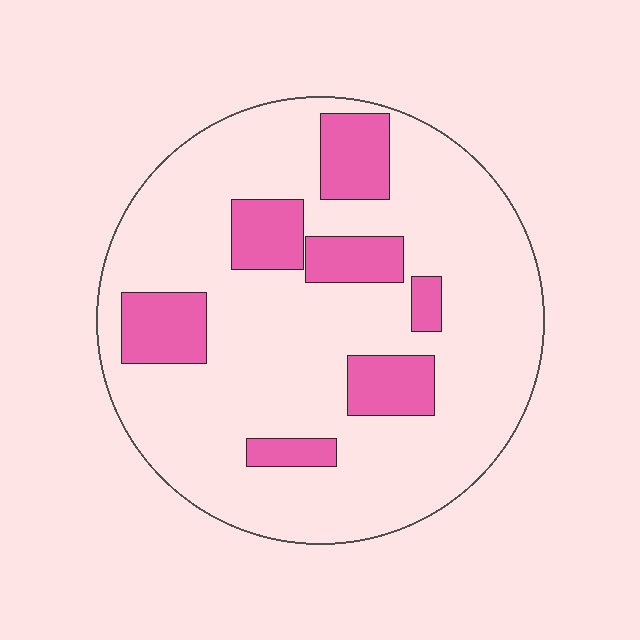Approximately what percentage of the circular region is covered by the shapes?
Approximately 20%.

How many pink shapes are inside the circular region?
7.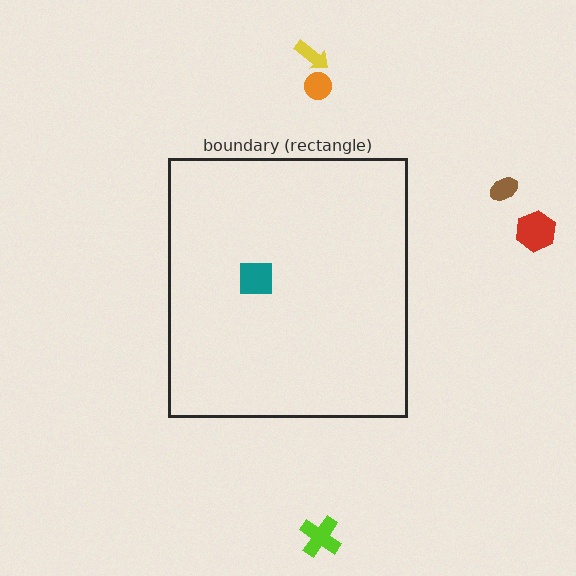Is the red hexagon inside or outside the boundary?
Outside.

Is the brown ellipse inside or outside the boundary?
Outside.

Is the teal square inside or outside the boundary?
Inside.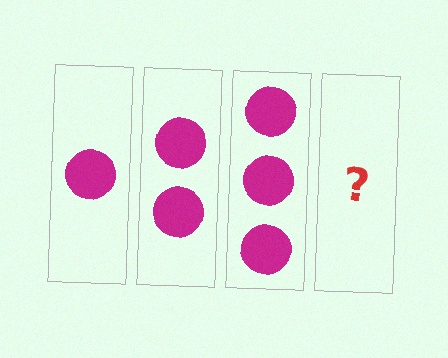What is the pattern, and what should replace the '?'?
The pattern is that each step adds one more circle. The '?' should be 4 circles.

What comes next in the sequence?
The next element should be 4 circles.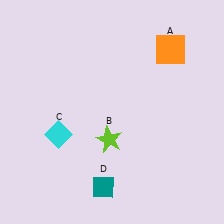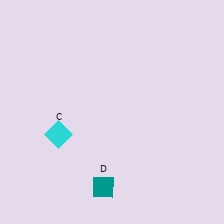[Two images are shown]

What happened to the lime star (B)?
The lime star (B) was removed in Image 2. It was in the bottom-left area of Image 1.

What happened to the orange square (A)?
The orange square (A) was removed in Image 2. It was in the top-right area of Image 1.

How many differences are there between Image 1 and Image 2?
There are 2 differences between the two images.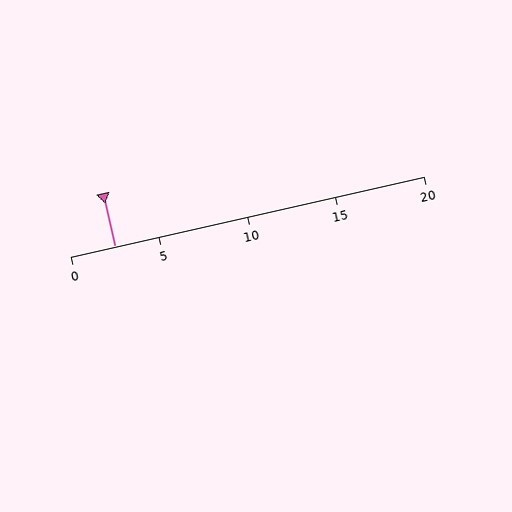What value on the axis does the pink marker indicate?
The marker indicates approximately 2.5.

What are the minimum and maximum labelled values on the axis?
The axis runs from 0 to 20.